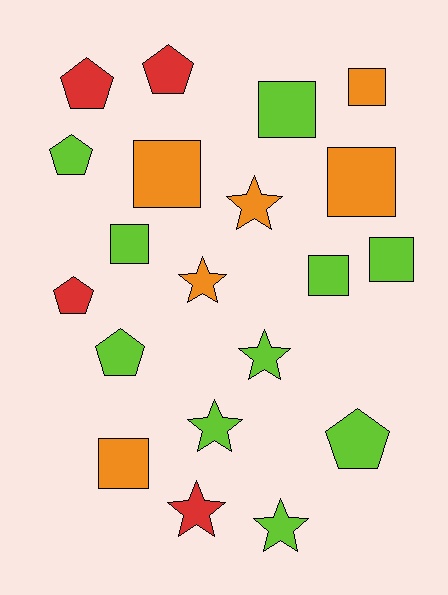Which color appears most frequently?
Lime, with 10 objects.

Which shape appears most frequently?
Square, with 8 objects.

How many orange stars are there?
There are 2 orange stars.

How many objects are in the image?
There are 20 objects.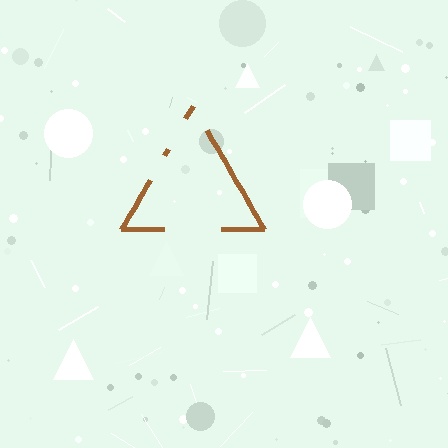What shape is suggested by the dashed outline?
The dashed outline suggests a triangle.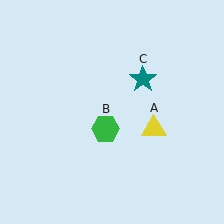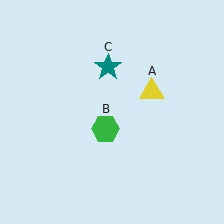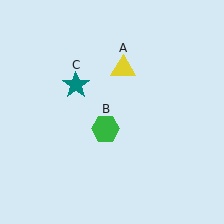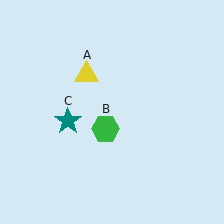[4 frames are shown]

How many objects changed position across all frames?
2 objects changed position: yellow triangle (object A), teal star (object C).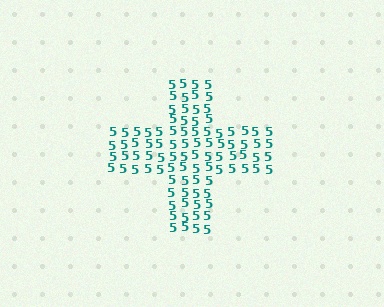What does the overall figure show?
The overall figure shows a cross.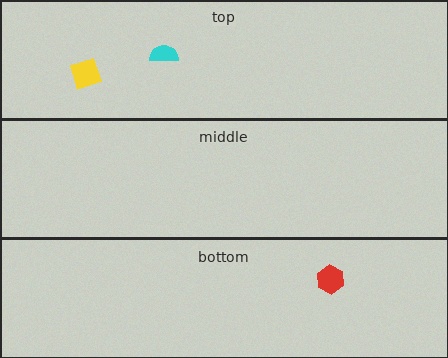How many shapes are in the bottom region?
1.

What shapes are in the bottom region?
The red hexagon.